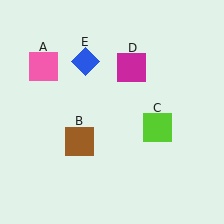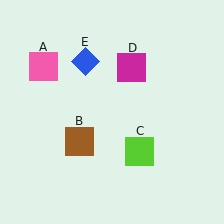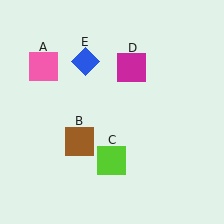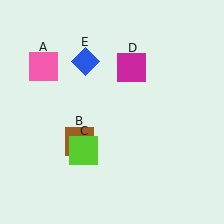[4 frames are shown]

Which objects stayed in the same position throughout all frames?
Pink square (object A) and brown square (object B) and magenta square (object D) and blue diamond (object E) remained stationary.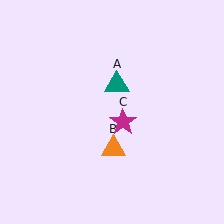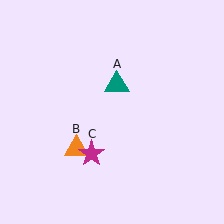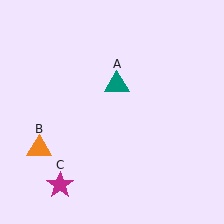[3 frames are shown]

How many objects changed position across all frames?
2 objects changed position: orange triangle (object B), magenta star (object C).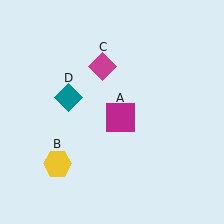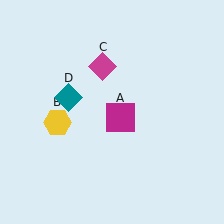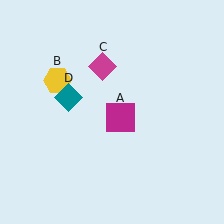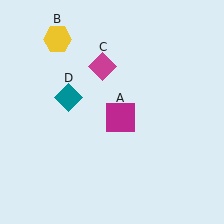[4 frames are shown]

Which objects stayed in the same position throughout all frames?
Magenta square (object A) and magenta diamond (object C) and teal diamond (object D) remained stationary.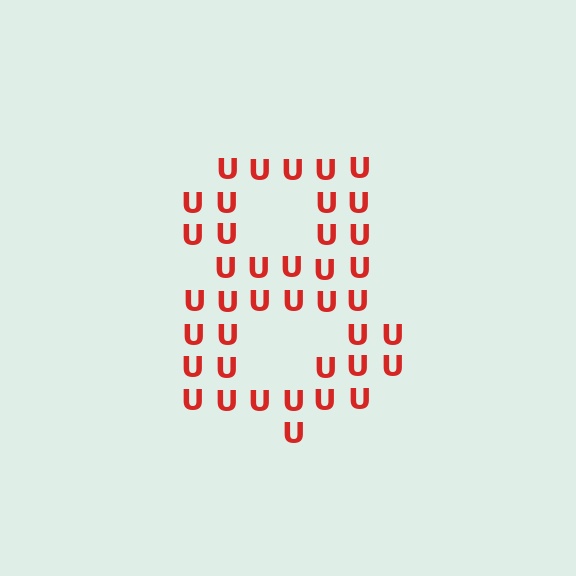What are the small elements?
The small elements are letter U's.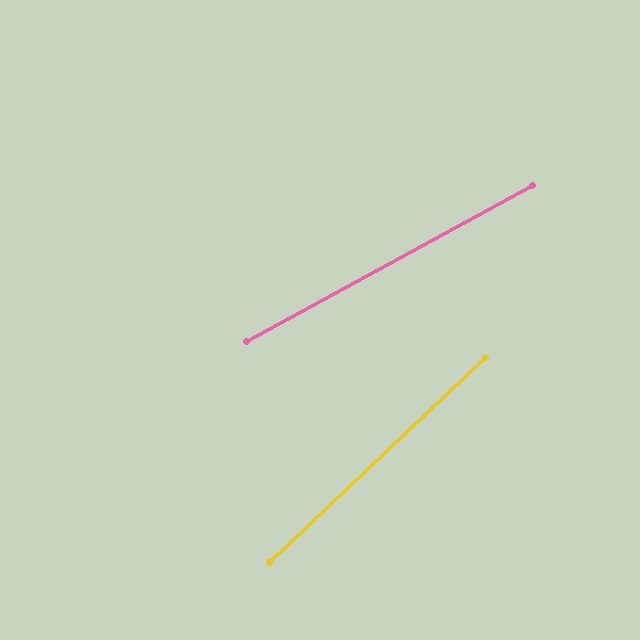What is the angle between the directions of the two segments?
Approximately 15 degrees.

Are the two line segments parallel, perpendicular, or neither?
Neither parallel nor perpendicular — they differ by about 15°.